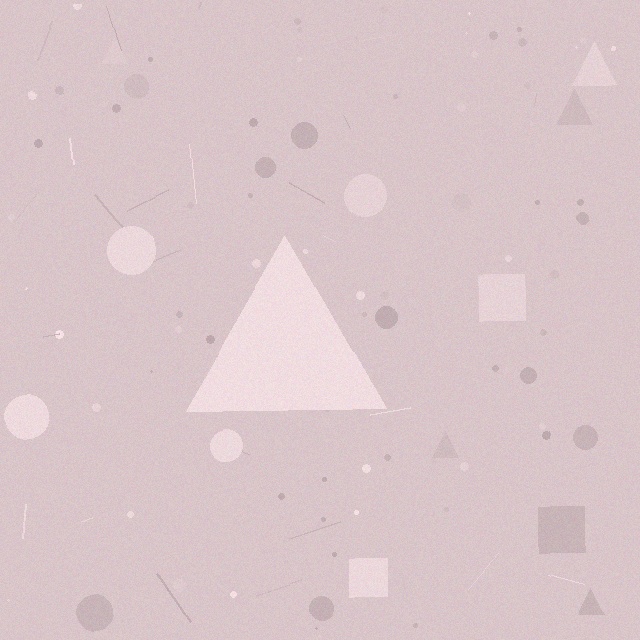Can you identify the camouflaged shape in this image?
The camouflaged shape is a triangle.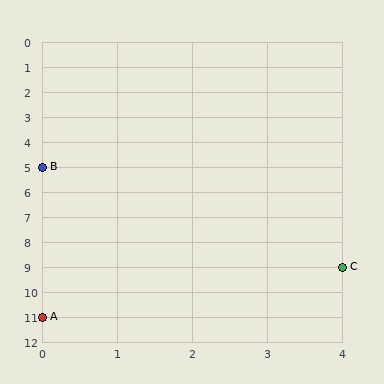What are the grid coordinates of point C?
Point C is at grid coordinates (4, 9).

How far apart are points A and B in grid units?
Points A and B are 6 rows apart.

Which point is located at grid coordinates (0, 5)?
Point B is at (0, 5).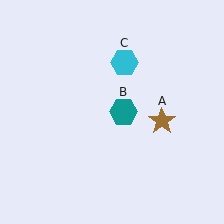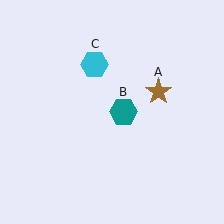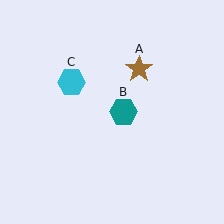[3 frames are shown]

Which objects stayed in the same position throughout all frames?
Teal hexagon (object B) remained stationary.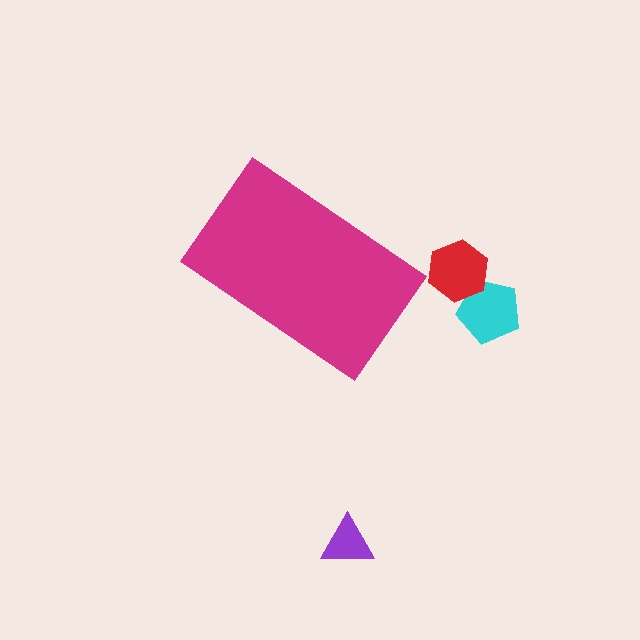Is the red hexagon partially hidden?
No, the red hexagon is fully visible.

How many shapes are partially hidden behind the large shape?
0 shapes are partially hidden.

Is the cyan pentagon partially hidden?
No, the cyan pentagon is fully visible.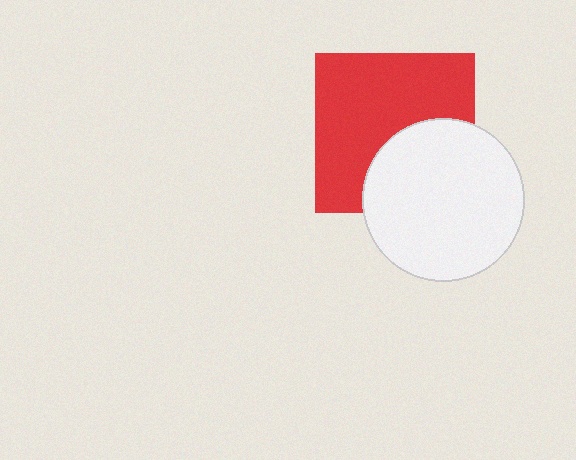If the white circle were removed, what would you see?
You would see the complete red square.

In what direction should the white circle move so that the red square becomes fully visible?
The white circle should move down. That is the shortest direction to clear the overlap and leave the red square fully visible.